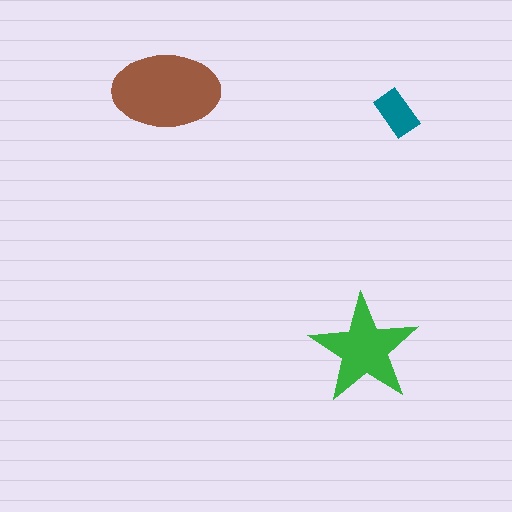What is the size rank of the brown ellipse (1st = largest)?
1st.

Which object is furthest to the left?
The brown ellipse is leftmost.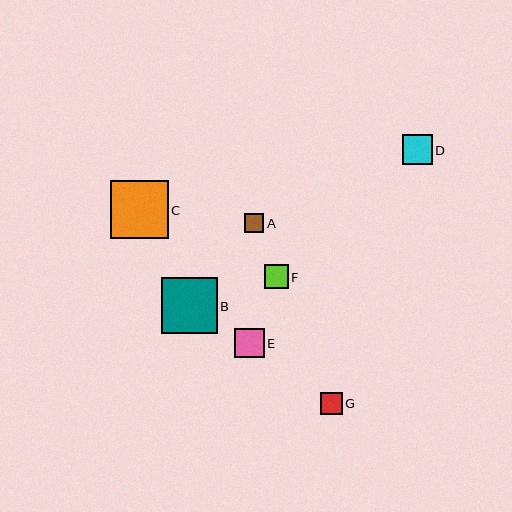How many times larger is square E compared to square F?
Square E is approximately 1.3 times the size of square F.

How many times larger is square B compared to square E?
Square B is approximately 1.9 times the size of square E.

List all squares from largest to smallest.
From largest to smallest: C, B, D, E, F, G, A.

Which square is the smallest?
Square A is the smallest with a size of approximately 19 pixels.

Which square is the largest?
Square C is the largest with a size of approximately 58 pixels.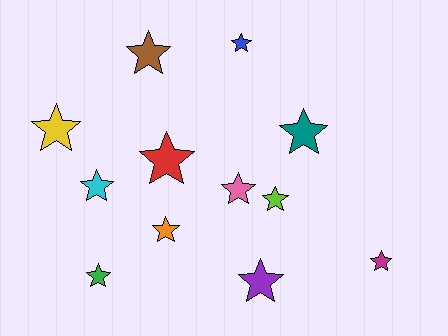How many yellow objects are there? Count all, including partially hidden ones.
There is 1 yellow object.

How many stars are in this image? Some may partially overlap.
There are 12 stars.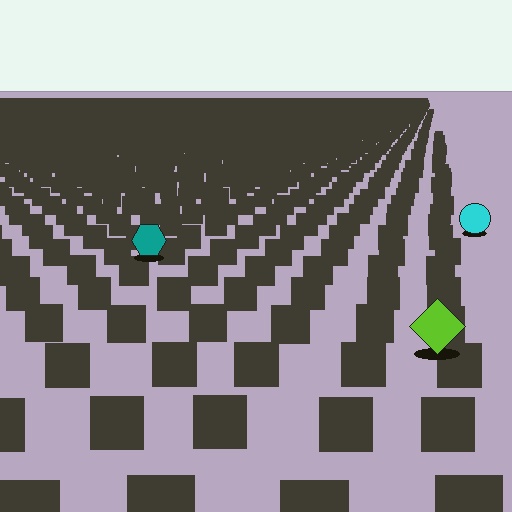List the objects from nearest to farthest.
From nearest to farthest: the lime diamond, the teal hexagon, the cyan circle.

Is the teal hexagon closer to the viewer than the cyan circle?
Yes. The teal hexagon is closer — you can tell from the texture gradient: the ground texture is coarser near it.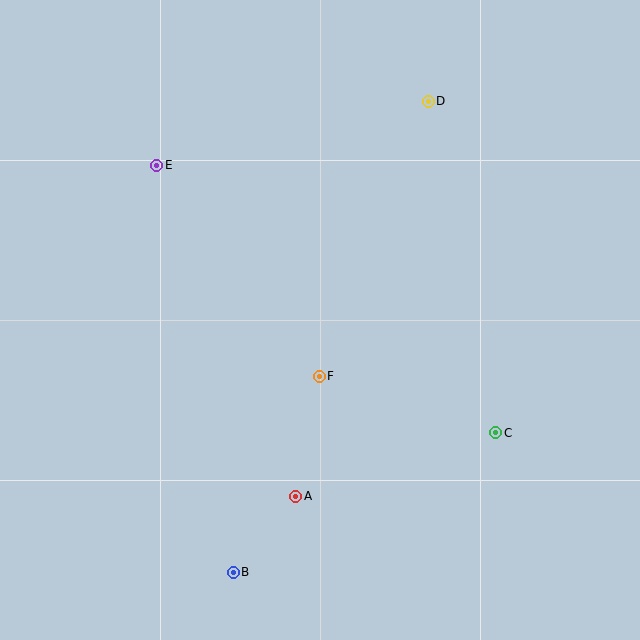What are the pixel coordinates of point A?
Point A is at (296, 496).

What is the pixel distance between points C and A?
The distance between C and A is 210 pixels.